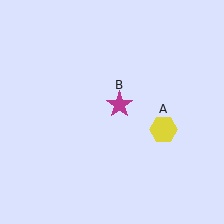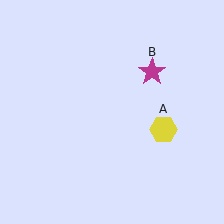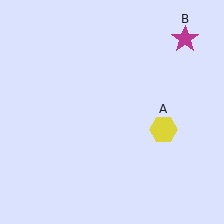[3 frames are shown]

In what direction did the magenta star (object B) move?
The magenta star (object B) moved up and to the right.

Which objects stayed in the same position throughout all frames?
Yellow hexagon (object A) remained stationary.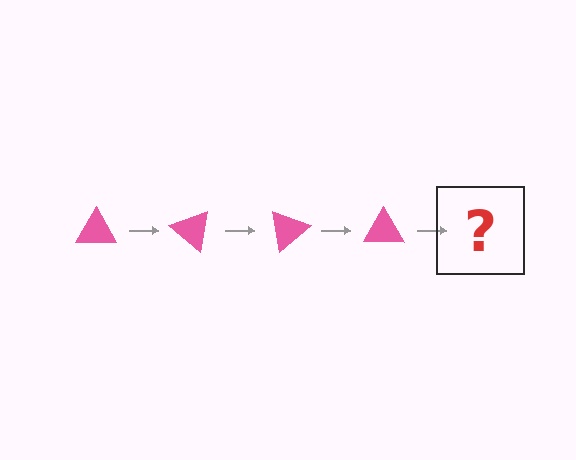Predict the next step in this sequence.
The next step is a pink triangle rotated 160 degrees.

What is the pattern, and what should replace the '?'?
The pattern is that the triangle rotates 40 degrees each step. The '?' should be a pink triangle rotated 160 degrees.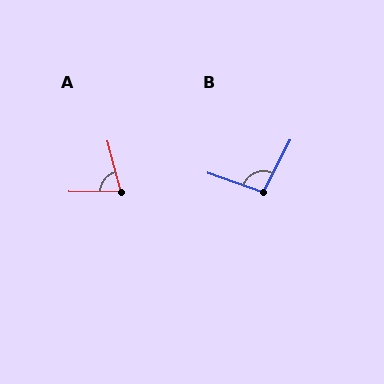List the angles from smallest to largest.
A (75°), B (98°).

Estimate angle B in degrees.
Approximately 98 degrees.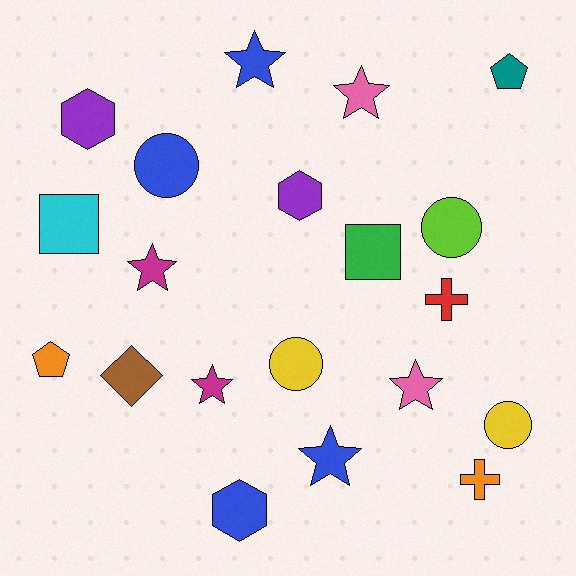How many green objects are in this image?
There is 1 green object.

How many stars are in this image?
There are 6 stars.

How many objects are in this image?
There are 20 objects.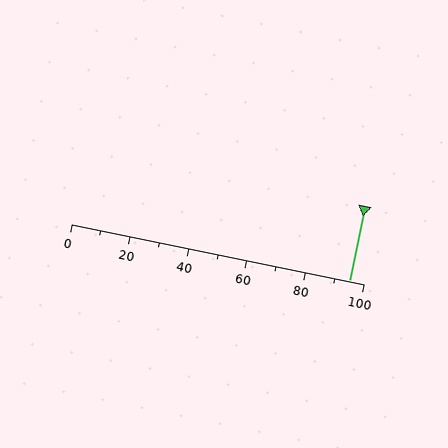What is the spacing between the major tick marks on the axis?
The major ticks are spaced 20 apart.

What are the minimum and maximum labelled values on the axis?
The axis runs from 0 to 100.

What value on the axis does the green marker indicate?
The marker indicates approximately 95.